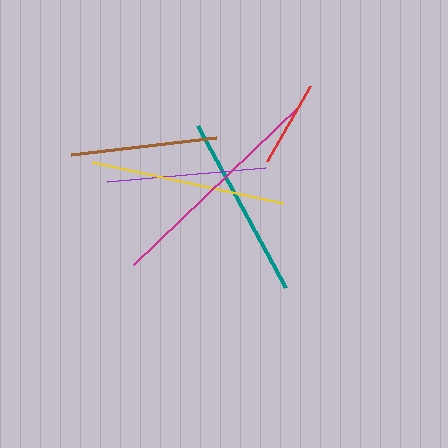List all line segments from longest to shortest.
From longest to shortest: magenta, yellow, teal, purple, brown, red.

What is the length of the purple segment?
The purple segment is approximately 159 pixels long.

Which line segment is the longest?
The magenta line is the longest at approximately 230 pixels.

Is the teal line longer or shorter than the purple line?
The teal line is longer than the purple line.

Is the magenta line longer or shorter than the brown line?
The magenta line is longer than the brown line.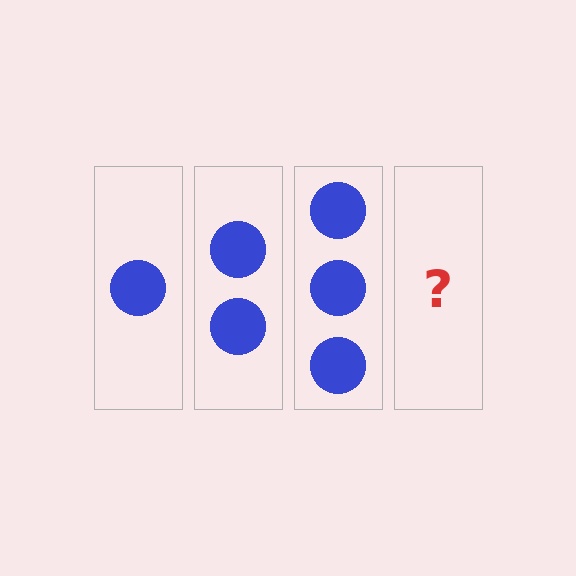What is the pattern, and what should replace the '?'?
The pattern is that each step adds one more circle. The '?' should be 4 circles.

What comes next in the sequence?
The next element should be 4 circles.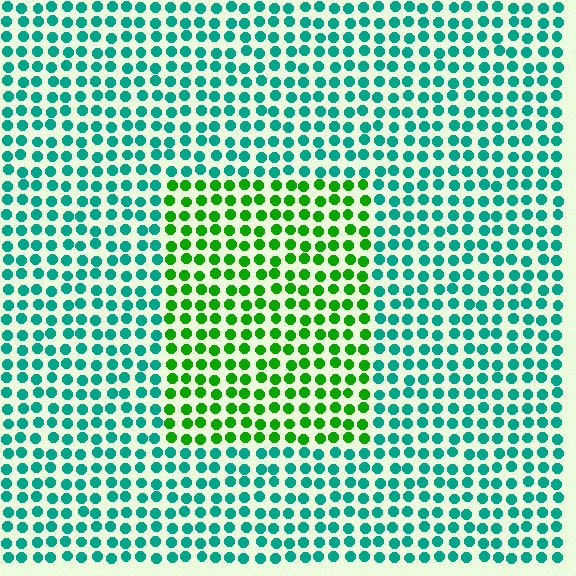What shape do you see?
I see a rectangle.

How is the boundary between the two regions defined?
The boundary is defined purely by a slight shift in hue (about 54 degrees). Spacing, size, and orientation are identical on both sides.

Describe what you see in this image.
The image is filled with small teal elements in a uniform arrangement. A rectangle-shaped region is visible where the elements are tinted to a slightly different hue, forming a subtle color boundary.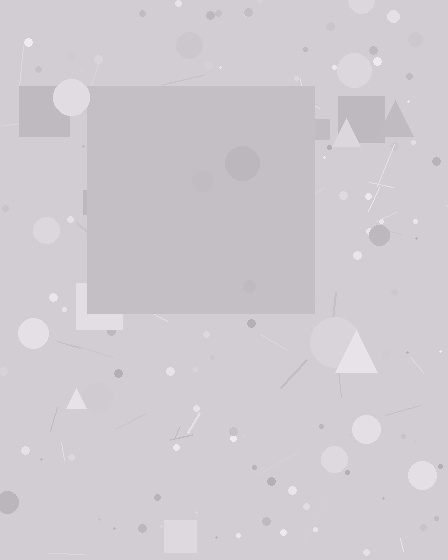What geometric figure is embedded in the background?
A square is embedded in the background.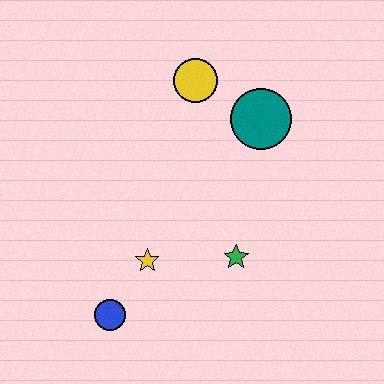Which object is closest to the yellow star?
The blue circle is closest to the yellow star.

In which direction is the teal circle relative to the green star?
The teal circle is above the green star.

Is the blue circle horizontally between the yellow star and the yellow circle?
No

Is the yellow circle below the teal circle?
No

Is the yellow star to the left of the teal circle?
Yes